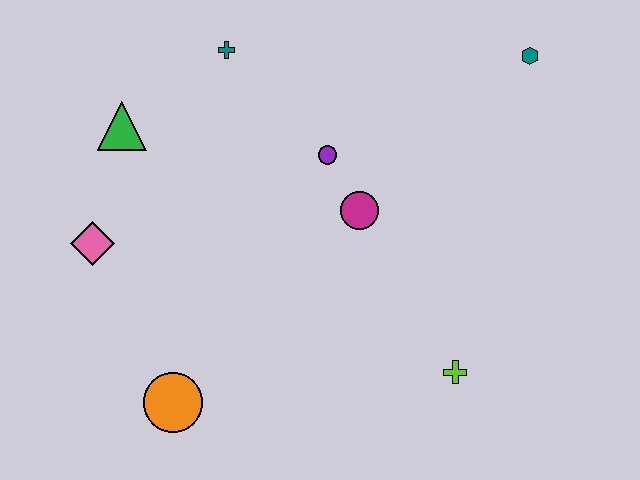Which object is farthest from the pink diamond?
The teal hexagon is farthest from the pink diamond.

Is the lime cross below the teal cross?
Yes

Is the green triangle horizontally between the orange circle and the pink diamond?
Yes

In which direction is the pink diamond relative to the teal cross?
The pink diamond is below the teal cross.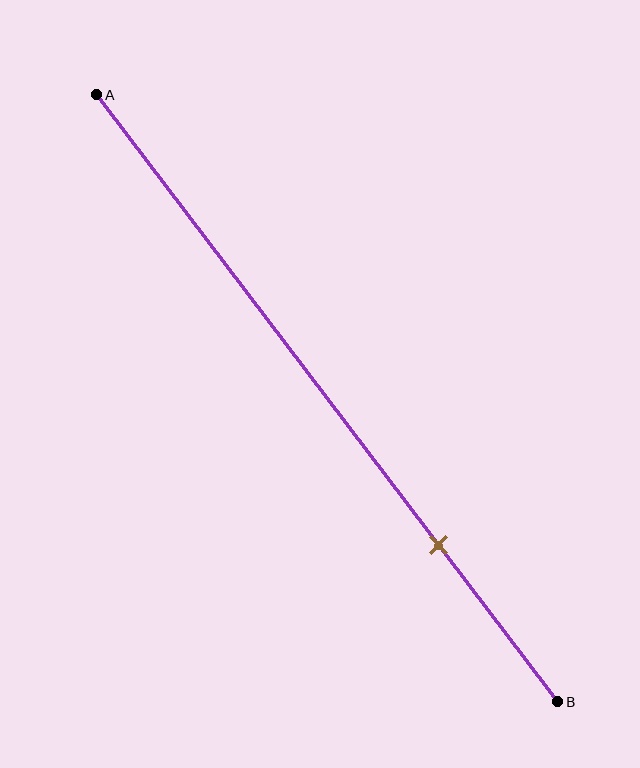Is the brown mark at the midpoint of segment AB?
No, the mark is at about 75% from A, not at the 50% midpoint.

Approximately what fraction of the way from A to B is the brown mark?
The brown mark is approximately 75% of the way from A to B.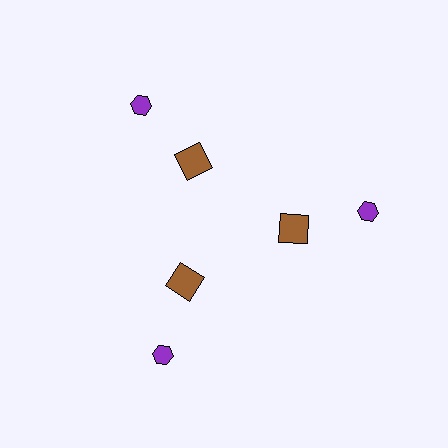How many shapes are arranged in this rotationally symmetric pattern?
There are 6 shapes, arranged in 3 groups of 2.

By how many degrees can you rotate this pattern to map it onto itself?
The pattern maps onto itself every 120 degrees of rotation.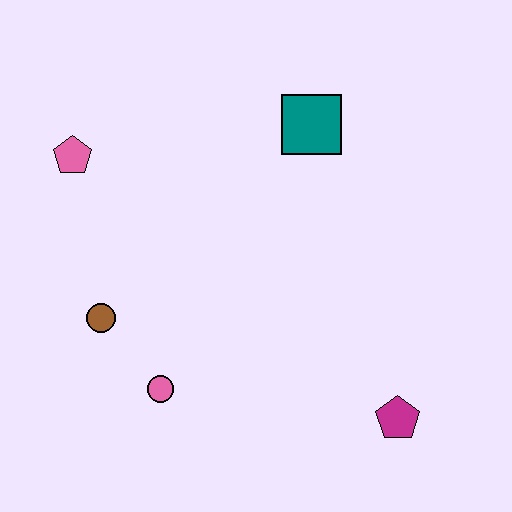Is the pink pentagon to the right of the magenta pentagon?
No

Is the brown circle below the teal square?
Yes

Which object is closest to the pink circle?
The brown circle is closest to the pink circle.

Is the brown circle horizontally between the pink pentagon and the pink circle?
Yes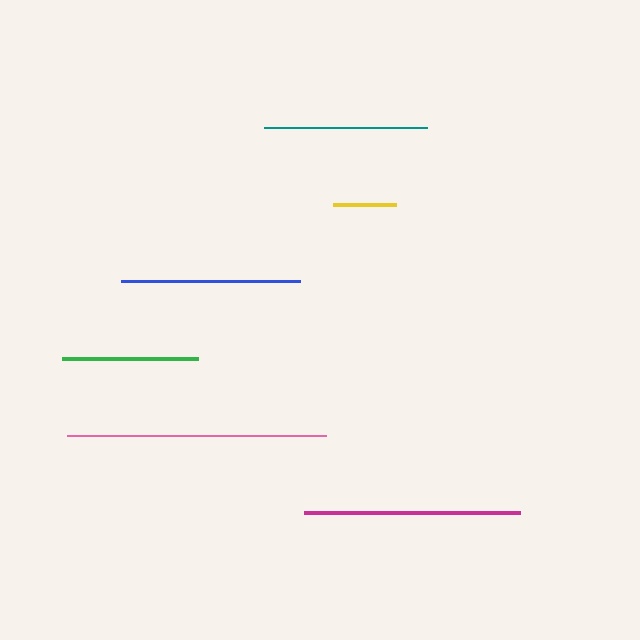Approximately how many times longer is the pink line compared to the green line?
The pink line is approximately 1.9 times the length of the green line.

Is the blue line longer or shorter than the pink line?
The pink line is longer than the blue line.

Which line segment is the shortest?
The yellow line is the shortest at approximately 63 pixels.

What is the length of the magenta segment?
The magenta segment is approximately 216 pixels long.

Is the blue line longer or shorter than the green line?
The blue line is longer than the green line.